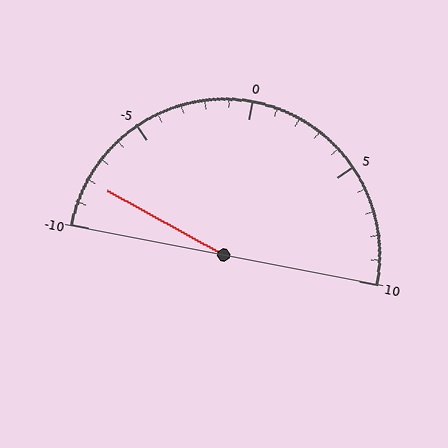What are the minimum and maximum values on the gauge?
The gauge ranges from -10 to 10.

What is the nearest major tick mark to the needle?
The nearest major tick mark is -10.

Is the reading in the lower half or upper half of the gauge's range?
The reading is in the lower half of the range (-10 to 10).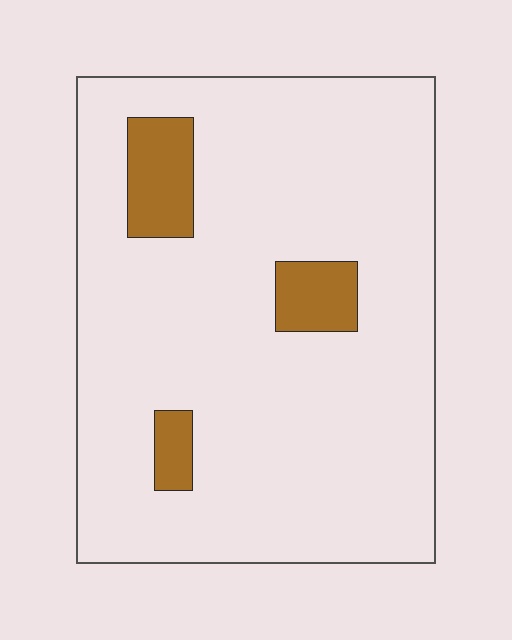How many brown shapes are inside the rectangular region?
3.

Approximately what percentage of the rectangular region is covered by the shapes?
Approximately 10%.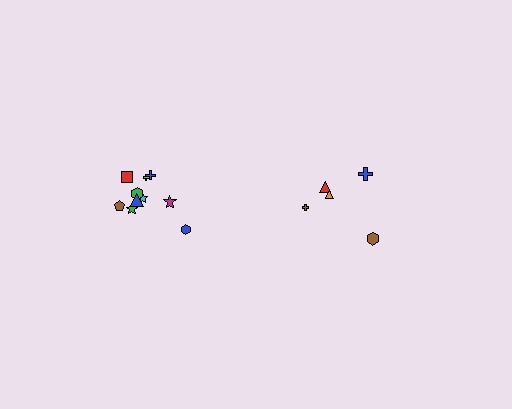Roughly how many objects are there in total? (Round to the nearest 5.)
Roughly 15 objects in total.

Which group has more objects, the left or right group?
The left group.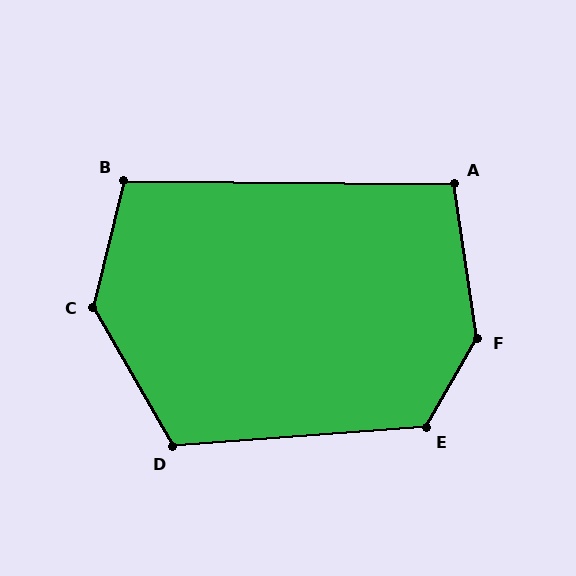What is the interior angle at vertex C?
Approximately 136 degrees (obtuse).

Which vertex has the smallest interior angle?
A, at approximately 99 degrees.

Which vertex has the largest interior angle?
F, at approximately 141 degrees.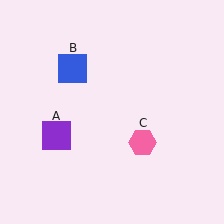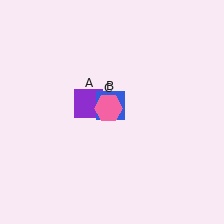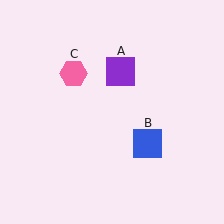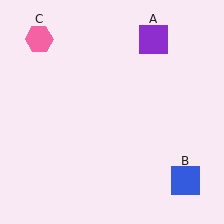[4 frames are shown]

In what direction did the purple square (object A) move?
The purple square (object A) moved up and to the right.